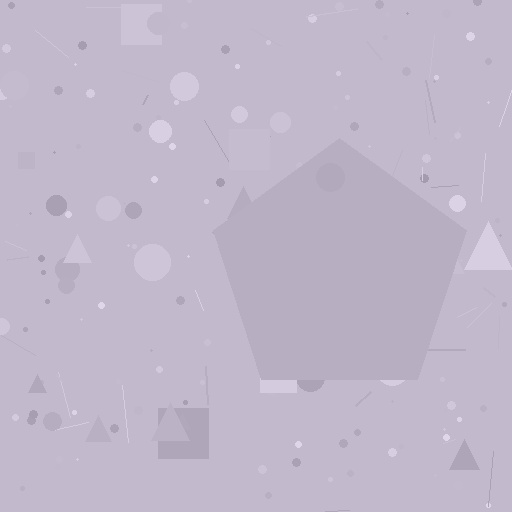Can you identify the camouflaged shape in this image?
The camouflaged shape is a pentagon.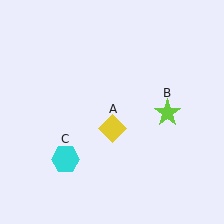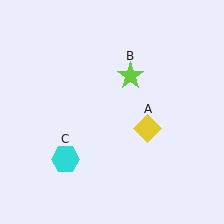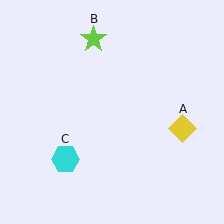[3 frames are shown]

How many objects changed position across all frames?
2 objects changed position: yellow diamond (object A), lime star (object B).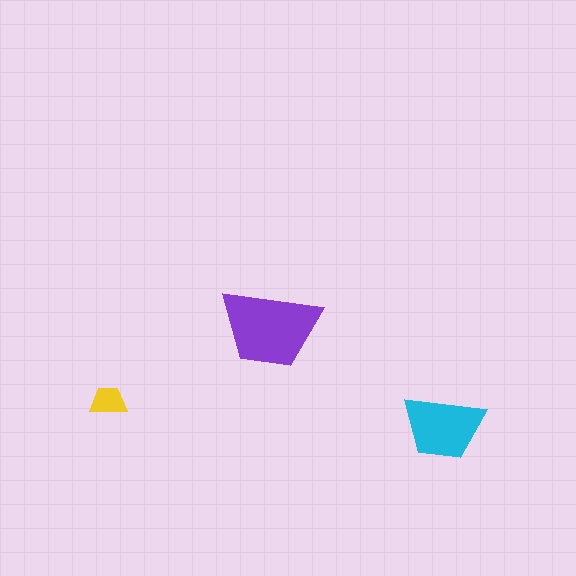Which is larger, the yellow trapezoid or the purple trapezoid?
The purple one.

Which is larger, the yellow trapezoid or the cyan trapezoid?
The cyan one.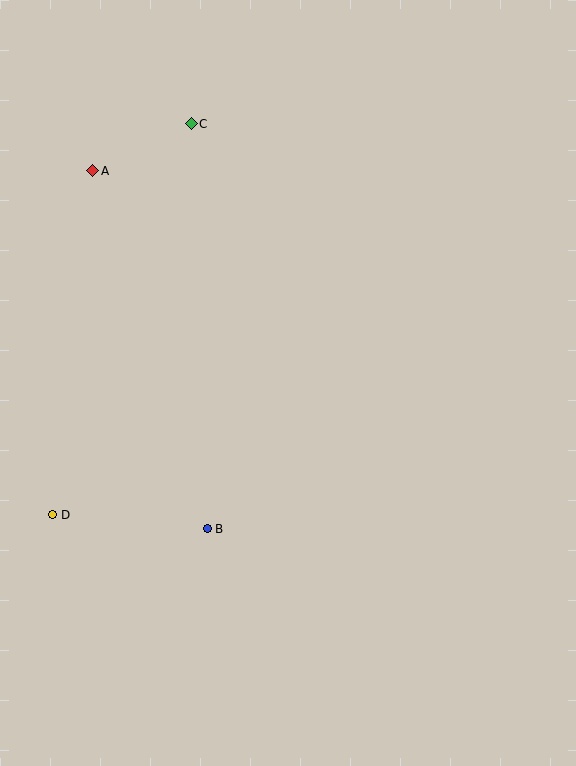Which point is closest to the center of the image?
Point B at (207, 529) is closest to the center.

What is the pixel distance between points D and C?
The distance between D and C is 415 pixels.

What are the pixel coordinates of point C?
Point C is at (191, 124).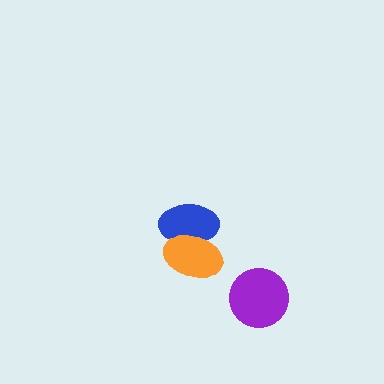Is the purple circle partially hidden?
No, no other shape covers it.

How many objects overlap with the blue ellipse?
1 object overlaps with the blue ellipse.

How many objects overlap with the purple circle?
0 objects overlap with the purple circle.